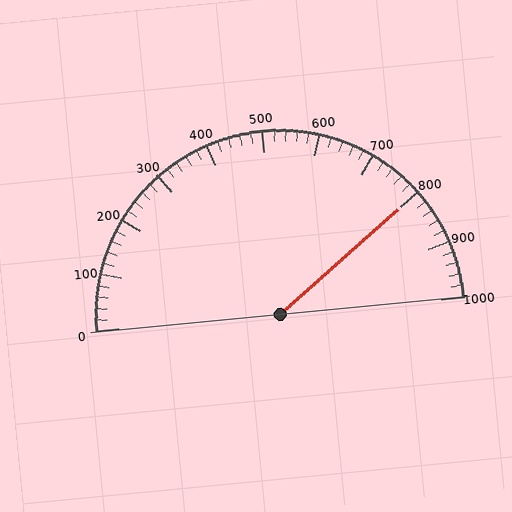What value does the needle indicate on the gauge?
The needle indicates approximately 800.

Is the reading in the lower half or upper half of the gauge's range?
The reading is in the upper half of the range (0 to 1000).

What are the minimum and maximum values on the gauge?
The gauge ranges from 0 to 1000.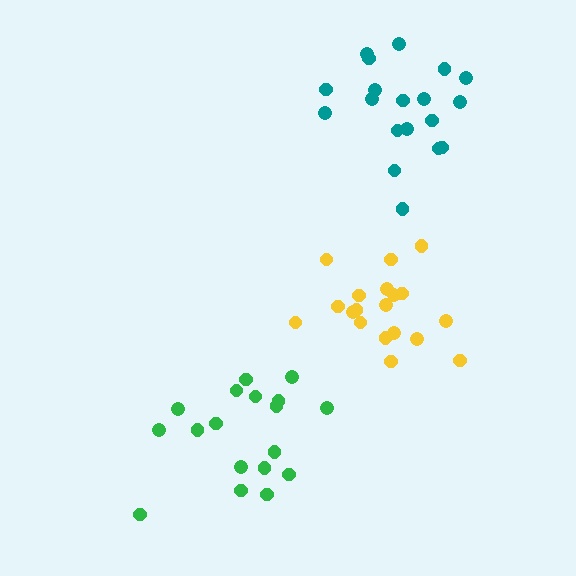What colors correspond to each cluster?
The clusters are colored: teal, green, yellow.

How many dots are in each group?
Group 1: 19 dots, Group 2: 18 dots, Group 3: 19 dots (56 total).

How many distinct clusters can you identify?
There are 3 distinct clusters.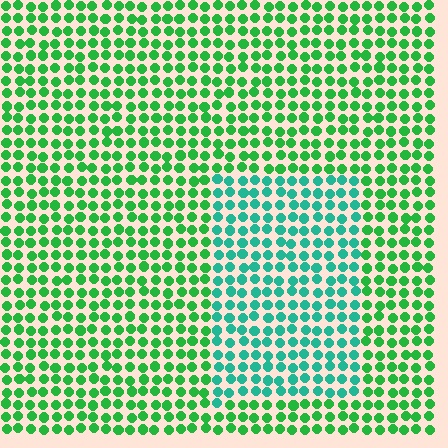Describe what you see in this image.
The image is filled with small green elements in a uniform arrangement. A rectangle-shaped region is visible where the elements are tinted to a slightly different hue, forming a subtle color boundary.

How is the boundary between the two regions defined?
The boundary is defined purely by a slight shift in hue (about 36 degrees). Spacing, size, and orientation are identical on both sides.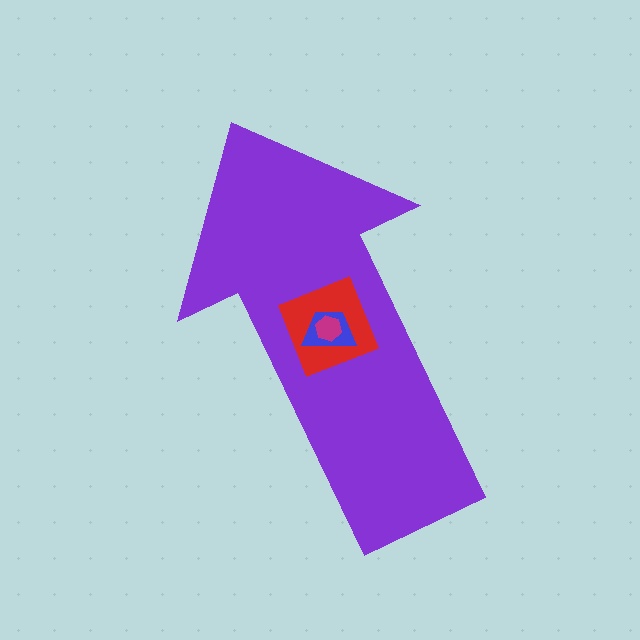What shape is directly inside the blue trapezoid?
The magenta hexagon.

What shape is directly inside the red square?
The blue trapezoid.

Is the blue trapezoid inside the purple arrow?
Yes.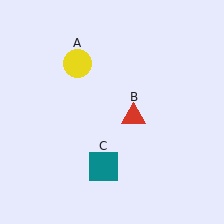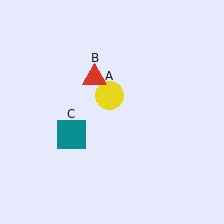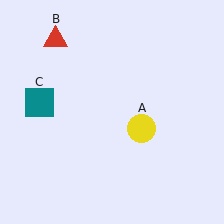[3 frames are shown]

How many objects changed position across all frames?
3 objects changed position: yellow circle (object A), red triangle (object B), teal square (object C).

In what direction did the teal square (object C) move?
The teal square (object C) moved up and to the left.